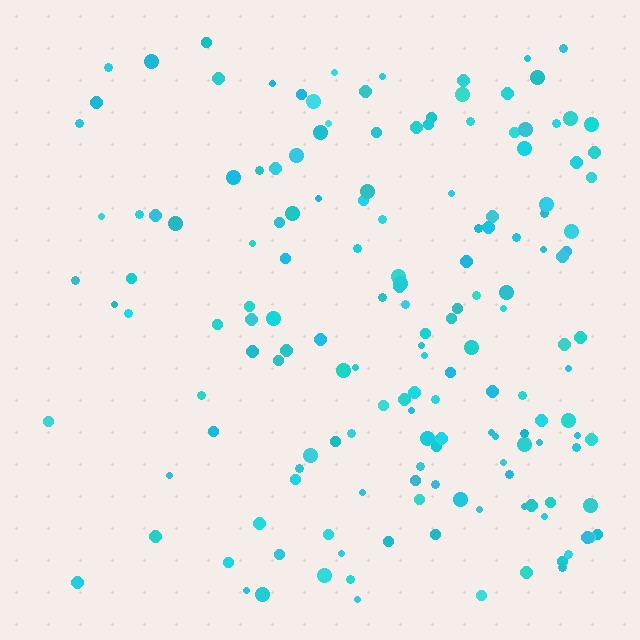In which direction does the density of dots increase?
From left to right, with the right side densest.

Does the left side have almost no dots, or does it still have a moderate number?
Still a moderate number, just noticeably fewer than the right.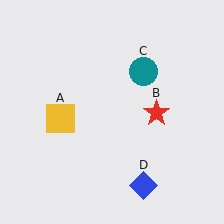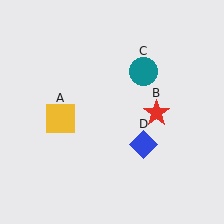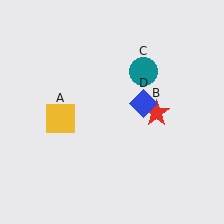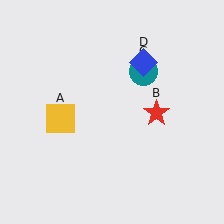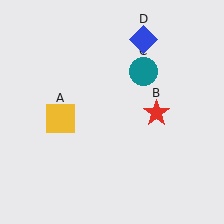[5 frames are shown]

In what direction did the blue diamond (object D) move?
The blue diamond (object D) moved up.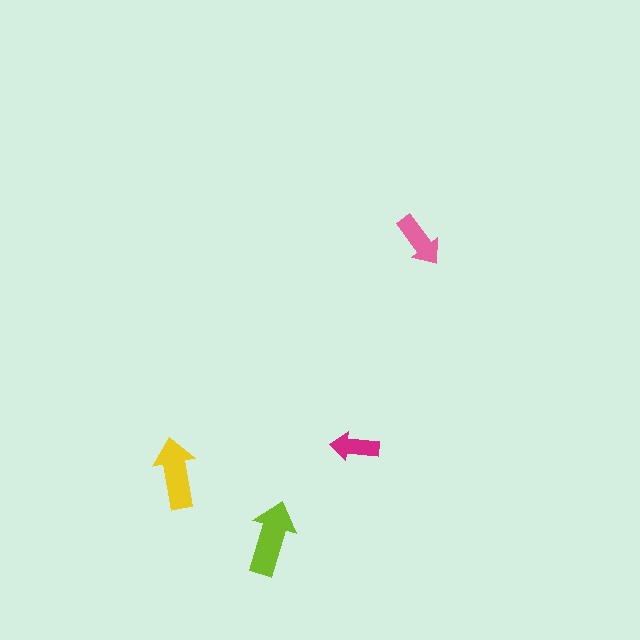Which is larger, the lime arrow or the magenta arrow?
The lime one.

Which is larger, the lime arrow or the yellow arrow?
The lime one.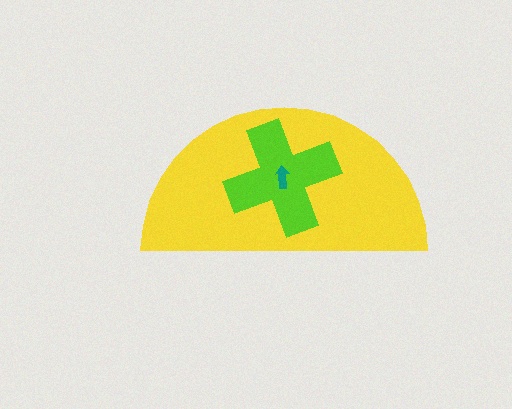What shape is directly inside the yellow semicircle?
The lime cross.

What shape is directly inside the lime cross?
The teal arrow.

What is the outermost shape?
The yellow semicircle.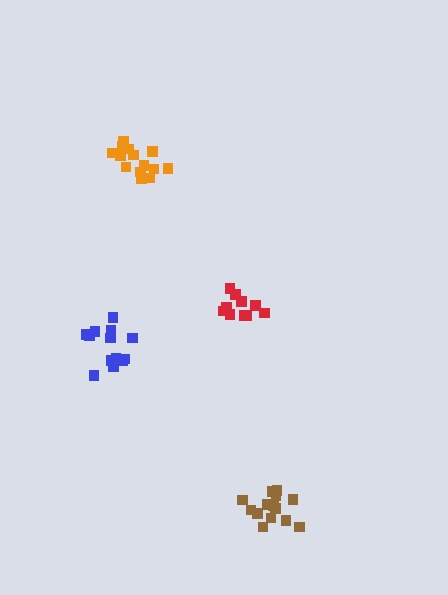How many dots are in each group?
Group 1: 10 dots, Group 2: 14 dots, Group 3: 14 dots, Group 4: 14 dots (52 total).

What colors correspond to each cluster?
The clusters are colored: red, blue, orange, brown.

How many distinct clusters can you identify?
There are 4 distinct clusters.